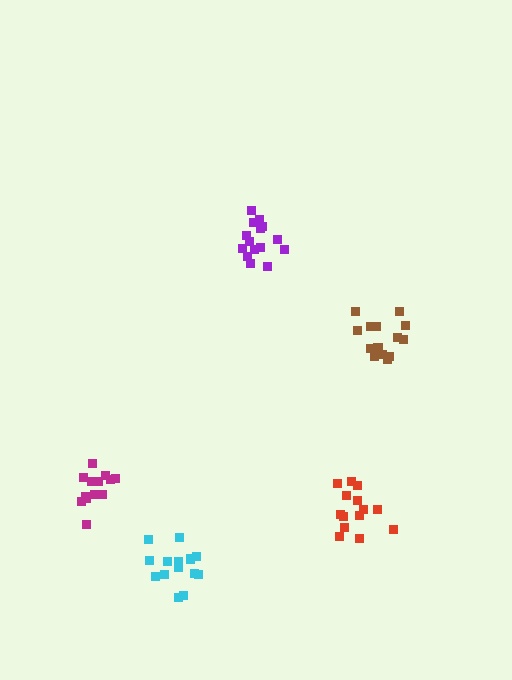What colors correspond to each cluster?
The clusters are colored: red, cyan, brown, magenta, purple.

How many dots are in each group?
Group 1: 14 dots, Group 2: 14 dots, Group 3: 14 dots, Group 4: 13 dots, Group 5: 15 dots (70 total).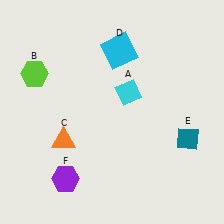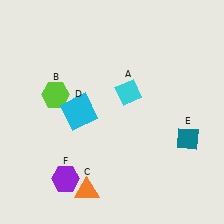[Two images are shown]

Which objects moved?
The objects that moved are: the lime hexagon (B), the orange triangle (C), the cyan square (D).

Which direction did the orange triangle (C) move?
The orange triangle (C) moved down.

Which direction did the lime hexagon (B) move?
The lime hexagon (B) moved right.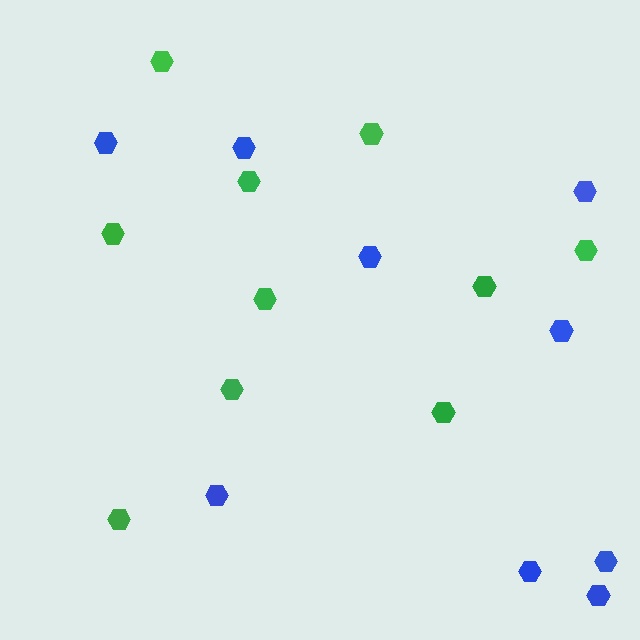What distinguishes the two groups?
There are 2 groups: one group of blue hexagons (9) and one group of green hexagons (10).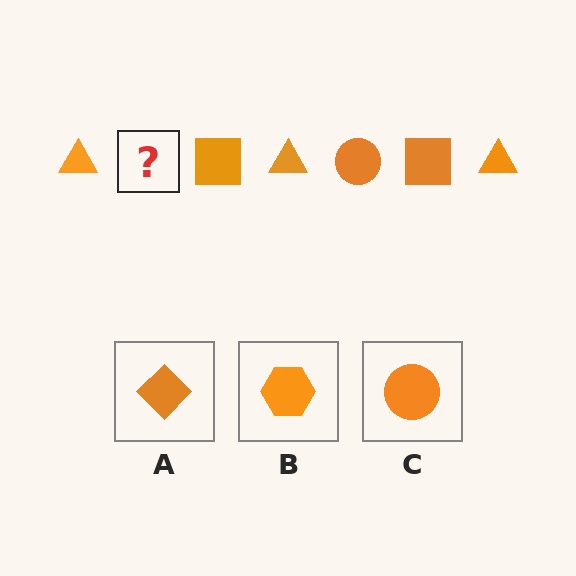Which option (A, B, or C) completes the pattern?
C.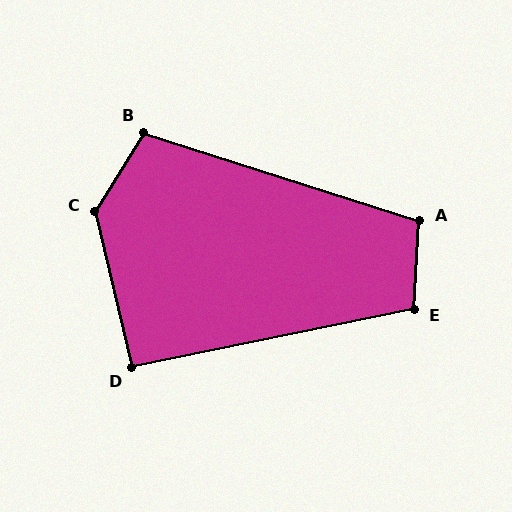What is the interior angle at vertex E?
Approximately 105 degrees (obtuse).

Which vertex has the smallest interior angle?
D, at approximately 92 degrees.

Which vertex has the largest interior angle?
C, at approximately 135 degrees.